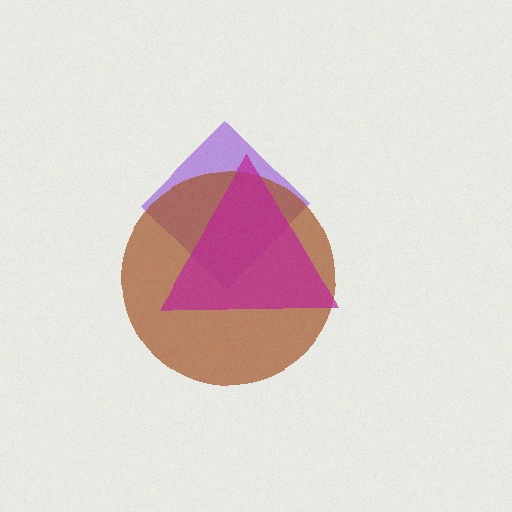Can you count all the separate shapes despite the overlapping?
Yes, there are 3 separate shapes.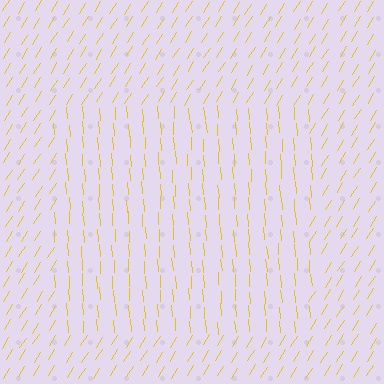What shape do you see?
I see a rectangle.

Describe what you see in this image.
The image is filled with small yellow line segments. A rectangle region in the image has lines oriented differently from the surrounding lines, creating a visible texture boundary.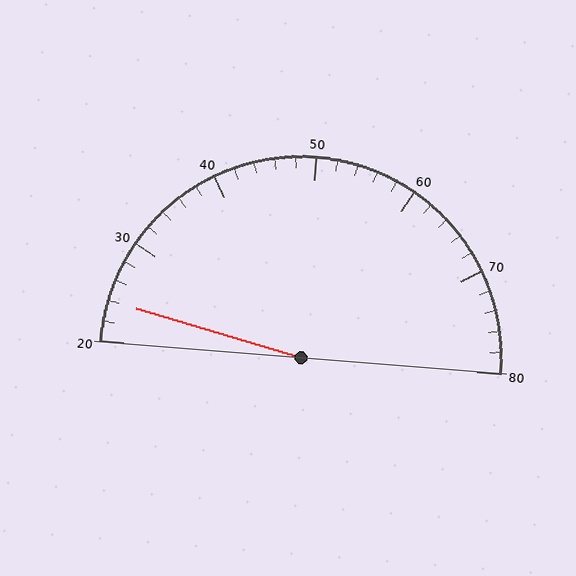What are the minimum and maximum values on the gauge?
The gauge ranges from 20 to 80.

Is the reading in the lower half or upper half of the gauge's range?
The reading is in the lower half of the range (20 to 80).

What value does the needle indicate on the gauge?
The needle indicates approximately 24.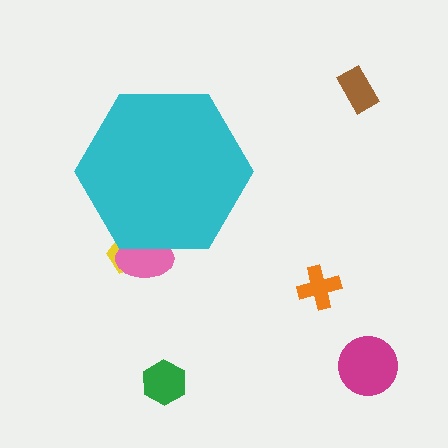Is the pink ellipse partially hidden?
Yes, the pink ellipse is partially hidden behind the cyan hexagon.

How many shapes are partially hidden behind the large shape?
2 shapes are partially hidden.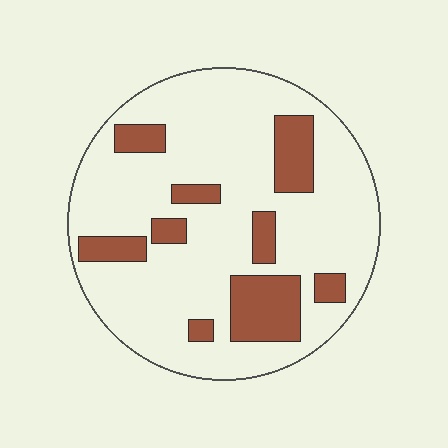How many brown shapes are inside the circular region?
9.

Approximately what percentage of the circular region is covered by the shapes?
Approximately 20%.